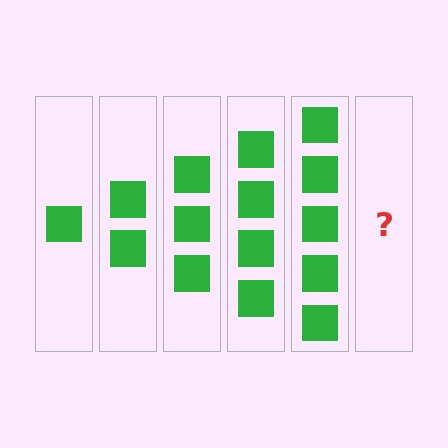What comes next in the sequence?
The next element should be 6 squares.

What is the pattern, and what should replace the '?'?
The pattern is that each step adds one more square. The '?' should be 6 squares.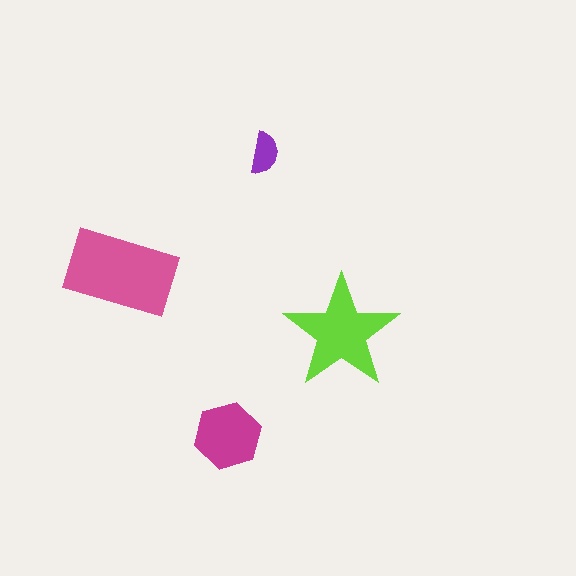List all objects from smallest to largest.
The purple semicircle, the magenta hexagon, the lime star, the pink rectangle.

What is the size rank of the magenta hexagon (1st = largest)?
3rd.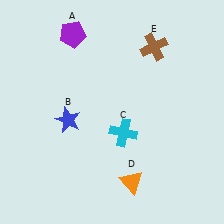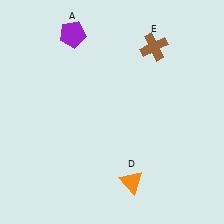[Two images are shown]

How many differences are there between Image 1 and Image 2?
There are 2 differences between the two images.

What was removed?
The blue star (B), the cyan cross (C) were removed in Image 2.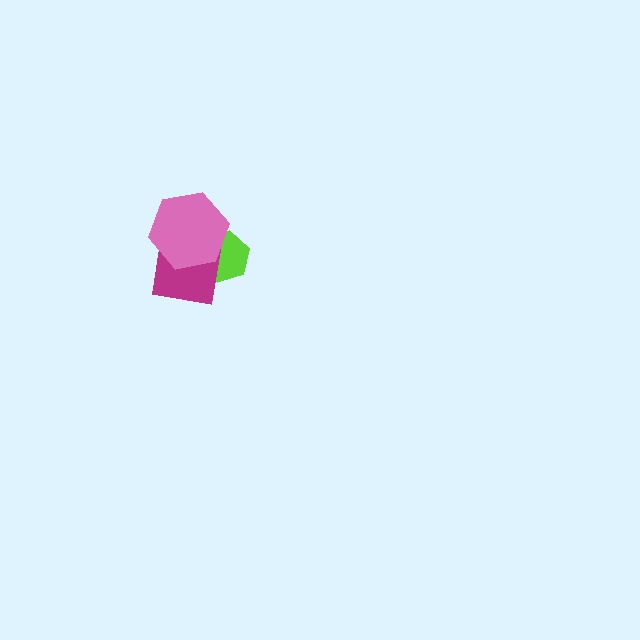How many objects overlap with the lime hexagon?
2 objects overlap with the lime hexagon.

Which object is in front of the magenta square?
The pink hexagon is in front of the magenta square.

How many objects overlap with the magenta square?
2 objects overlap with the magenta square.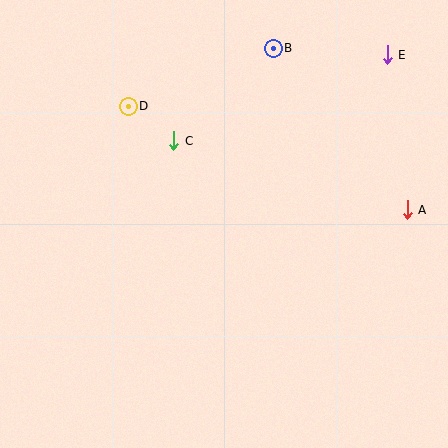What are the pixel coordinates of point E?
Point E is at (387, 55).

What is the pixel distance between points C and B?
The distance between C and B is 136 pixels.